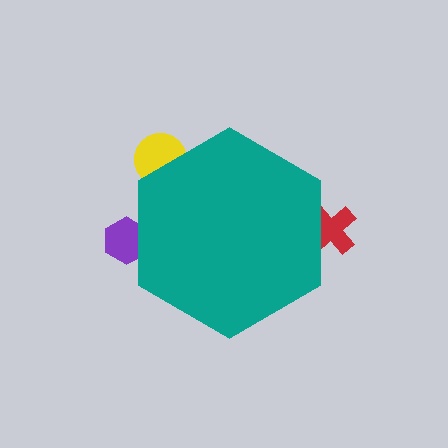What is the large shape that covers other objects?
A teal hexagon.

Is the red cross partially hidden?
Yes, the red cross is partially hidden behind the teal hexagon.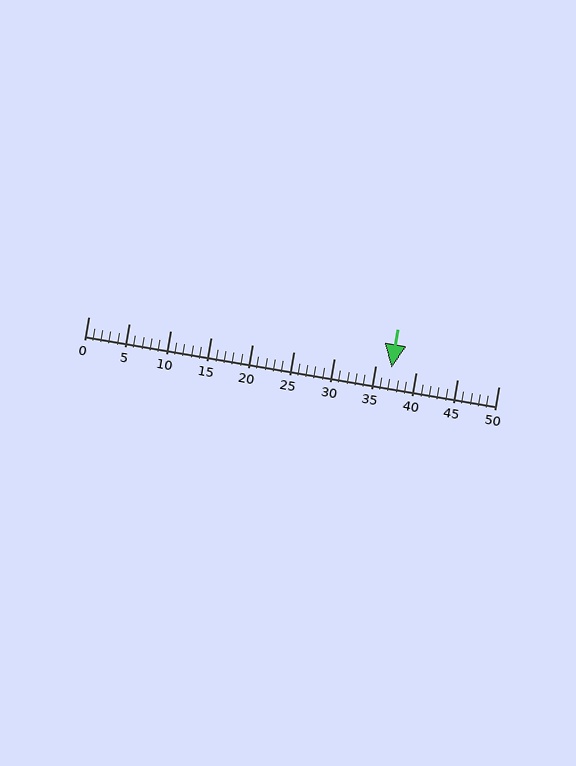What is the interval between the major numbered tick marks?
The major tick marks are spaced 5 units apart.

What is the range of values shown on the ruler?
The ruler shows values from 0 to 50.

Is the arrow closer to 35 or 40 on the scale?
The arrow is closer to 35.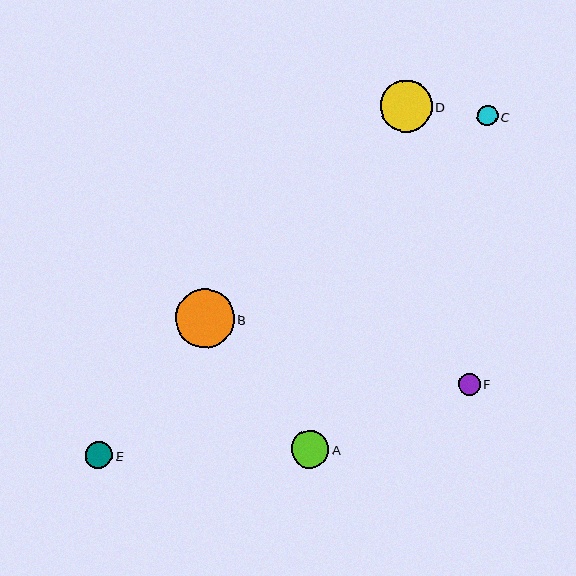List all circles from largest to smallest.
From largest to smallest: B, D, A, E, F, C.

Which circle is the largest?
Circle B is the largest with a size of approximately 59 pixels.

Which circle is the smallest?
Circle C is the smallest with a size of approximately 20 pixels.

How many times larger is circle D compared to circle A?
Circle D is approximately 1.4 times the size of circle A.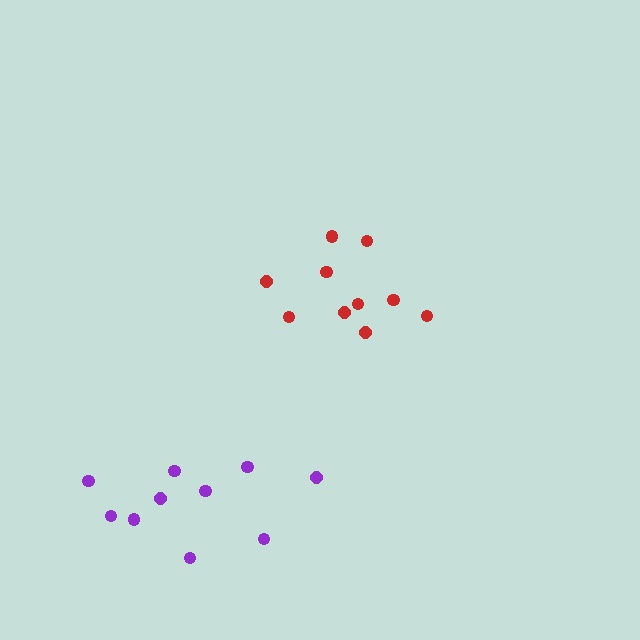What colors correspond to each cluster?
The clusters are colored: red, purple.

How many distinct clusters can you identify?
There are 2 distinct clusters.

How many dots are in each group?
Group 1: 10 dots, Group 2: 10 dots (20 total).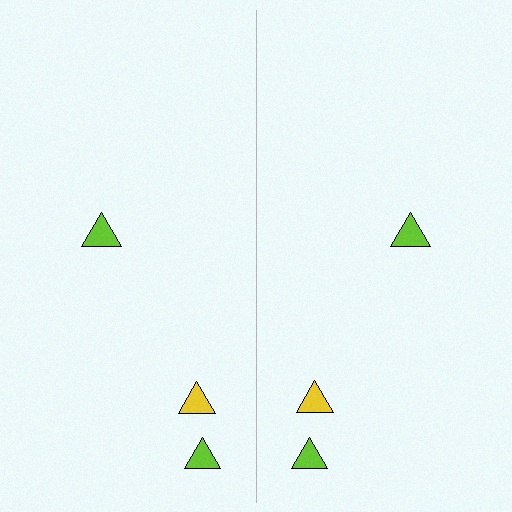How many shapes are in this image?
There are 6 shapes in this image.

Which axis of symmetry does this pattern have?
The pattern has a vertical axis of symmetry running through the center of the image.